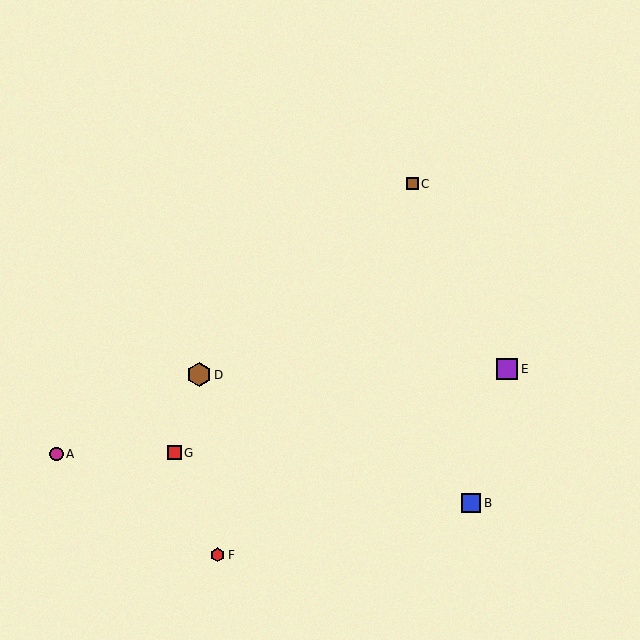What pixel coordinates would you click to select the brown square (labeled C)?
Click at (412, 184) to select the brown square C.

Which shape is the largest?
The brown hexagon (labeled D) is the largest.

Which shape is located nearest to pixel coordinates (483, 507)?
The blue square (labeled B) at (471, 503) is nearest to that location.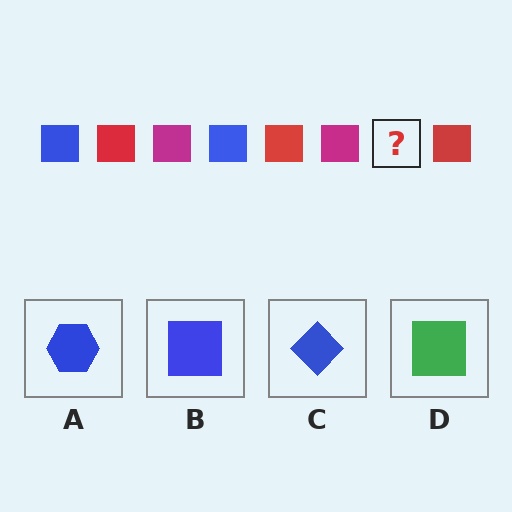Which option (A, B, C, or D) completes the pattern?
B.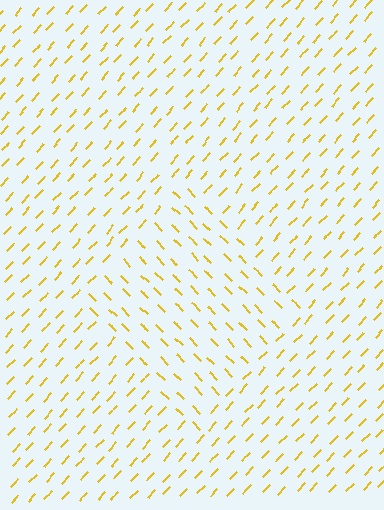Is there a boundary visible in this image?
Yes, there is a texture boundary formed by a change in line orientation.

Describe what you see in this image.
The image is filled with small yellow line segments. A diamond region in the image has lines oriented differently from the surrounding lines, creating a visible texture boundary.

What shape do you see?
I see a diamond.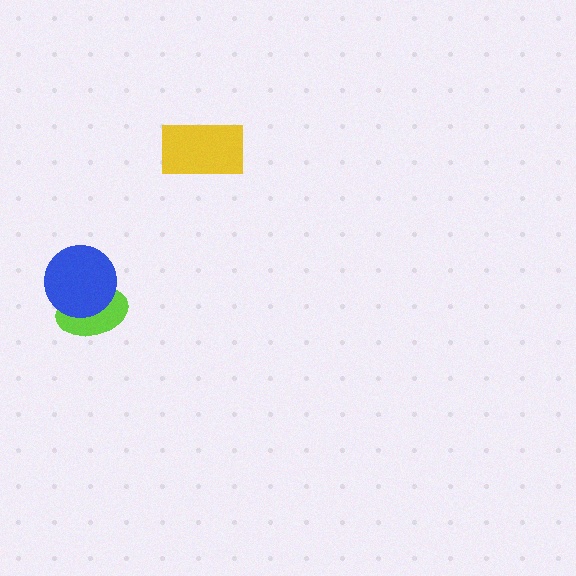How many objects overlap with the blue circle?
1 object overlaps with the blue circle.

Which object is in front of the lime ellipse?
The blue circle is in front of the lime ellipse.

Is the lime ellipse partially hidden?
Yes, it is partially covered by another shape.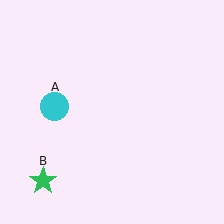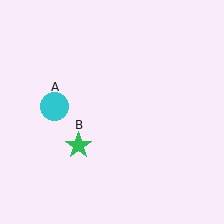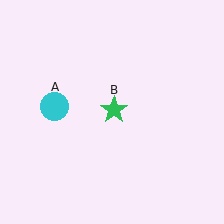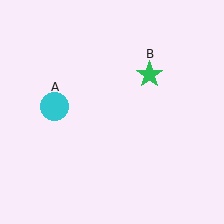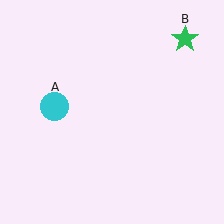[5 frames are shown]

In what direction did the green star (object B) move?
The green star (object B) moved up and to the right.